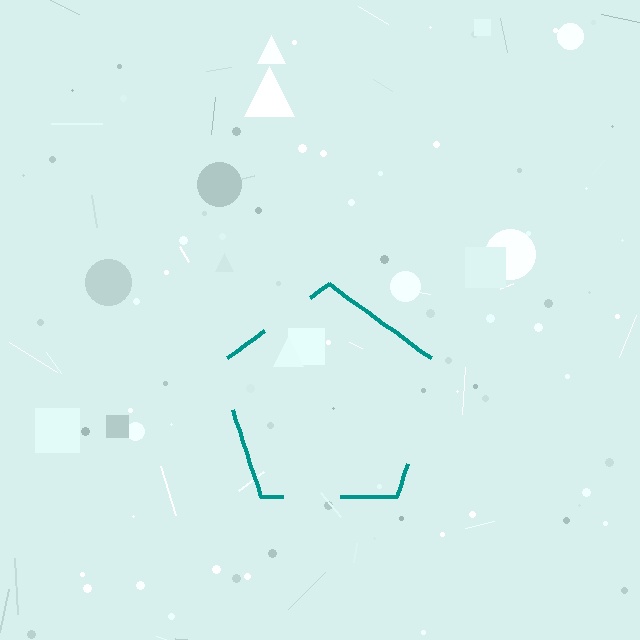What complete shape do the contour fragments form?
The contour fragments form a pentagon.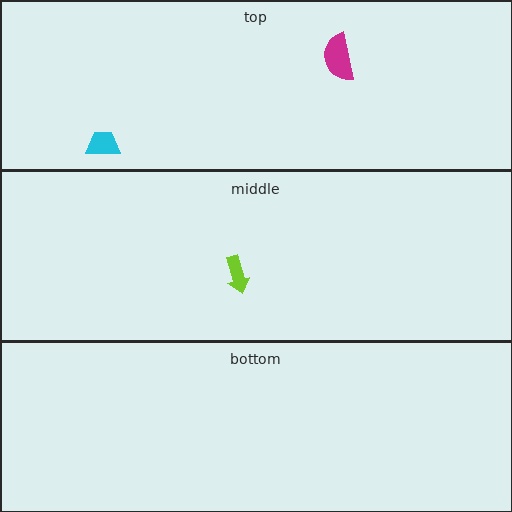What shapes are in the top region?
The magenta semicircle, the cyan trapezoid.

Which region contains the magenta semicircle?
The top region.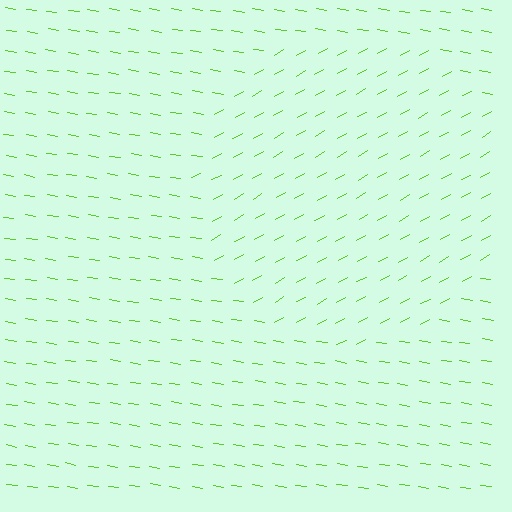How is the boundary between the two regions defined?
The boundary is defined purely by a change in line orientation (approximately 38 degrees difference). All lines are the same color and thickness.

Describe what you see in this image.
The image is filled with small lime line segments. A circle region in the image has lines oriented differently from the surrounding lines, creating a visible texture boundary.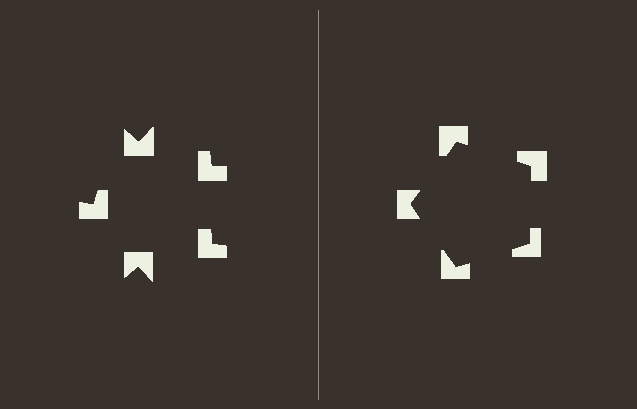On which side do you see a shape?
An illusory pentagon appears on the right side. On the left side the wedge cuts are rotated, so no coherent shape forms.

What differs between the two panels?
The notched squares are positioned identically on both sides; only the wedge orientations differ. On the right they align to a pentagon; on the left they are misaligned.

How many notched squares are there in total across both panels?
10 — 5 on each side.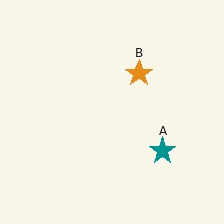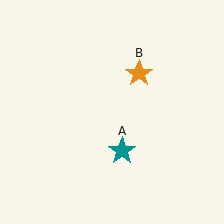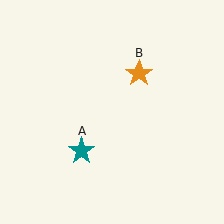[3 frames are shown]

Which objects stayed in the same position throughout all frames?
Orange star (object B) remained stationary.